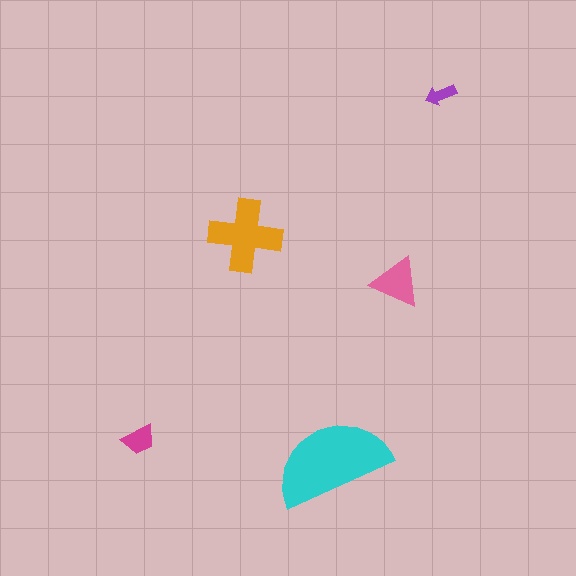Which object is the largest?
The cyan semicircle.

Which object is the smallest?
The purple arrow.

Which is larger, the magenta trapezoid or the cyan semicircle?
The cyan semicircle.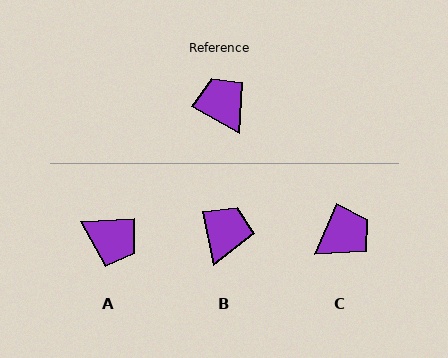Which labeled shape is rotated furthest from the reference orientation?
A, about 147 degrees away.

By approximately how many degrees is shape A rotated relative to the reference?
Approximately 147 degrees clockwise.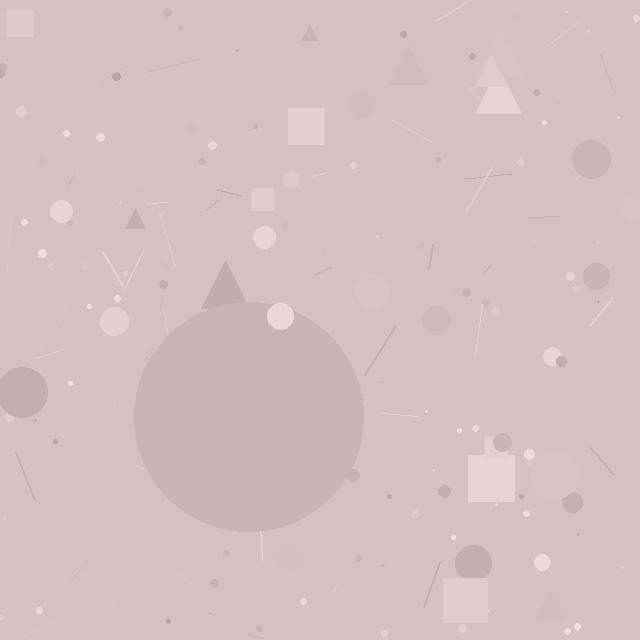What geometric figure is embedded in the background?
A circle is embedded in the background.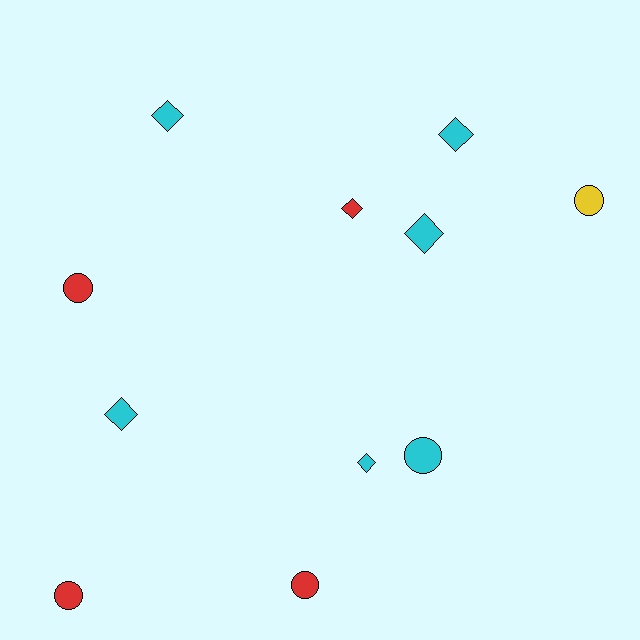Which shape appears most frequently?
Diamond, with 6 objects.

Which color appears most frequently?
Cyan, with 6 objects.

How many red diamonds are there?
There is 1 red diamond.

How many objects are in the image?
There are 11 objects.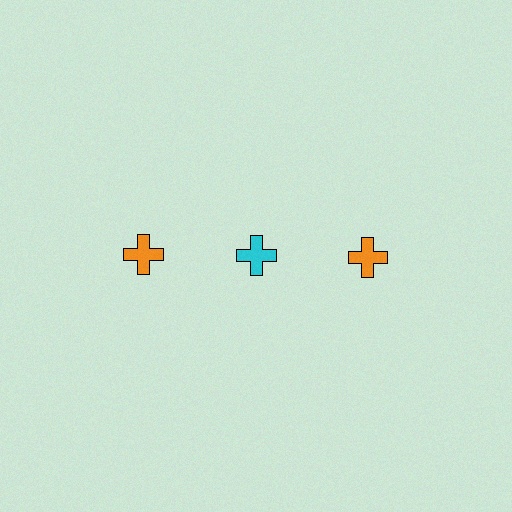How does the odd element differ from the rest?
It has a different color: cyan instead of orange.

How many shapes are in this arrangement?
There are 3 shapes arranged in a grid pattern.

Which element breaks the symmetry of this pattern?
The cyan cross in the top row, second from left column breaks the symmetry. All other shapes are orange crosses.